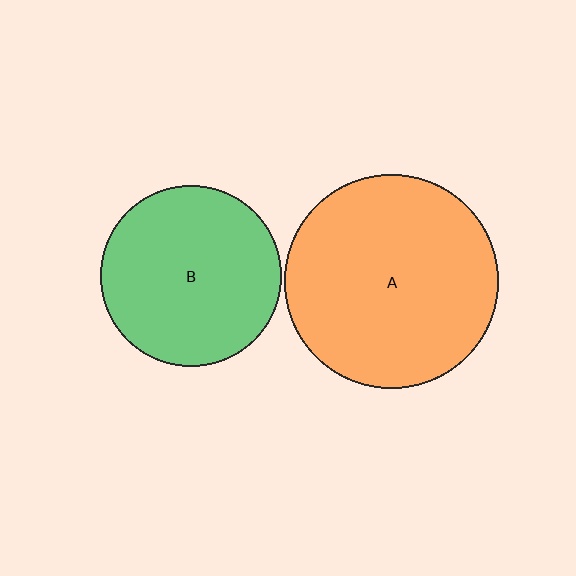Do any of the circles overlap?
No, none of the circles overlap.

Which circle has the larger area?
Circle A (orange).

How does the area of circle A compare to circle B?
Approximately 1.4 times.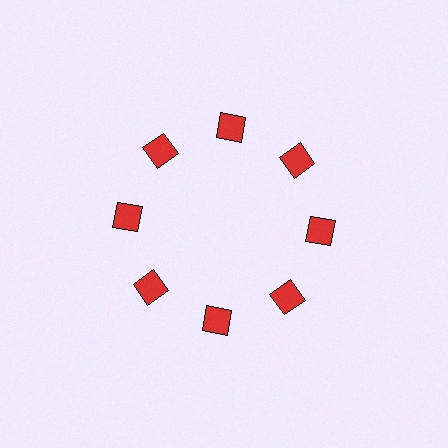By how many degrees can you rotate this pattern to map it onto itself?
The pattern maps onto itself every 45 degrees of rotation.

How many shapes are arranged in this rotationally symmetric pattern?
There are 8 shapes, arranged in 8 groups of 1.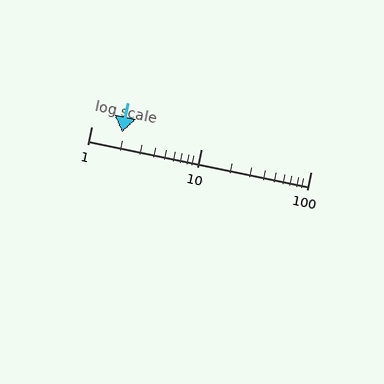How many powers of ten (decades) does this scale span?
The scale spans 2 decades, from 1 to 100.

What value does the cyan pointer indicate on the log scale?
The pointer indicates approximately 1.9.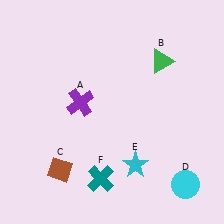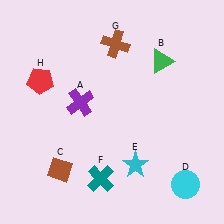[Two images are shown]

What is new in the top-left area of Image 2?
A red pentagon (H) was added in the top-left area of Image 2.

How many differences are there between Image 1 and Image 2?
There are 2 differences between the two images.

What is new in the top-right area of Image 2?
A brown cross (G) was added in the top-right area of Image 2.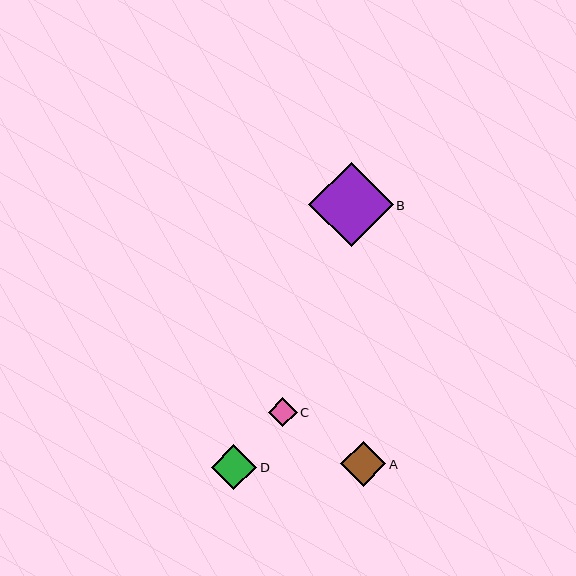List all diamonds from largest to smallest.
From largest to smallest: B, D, A, C.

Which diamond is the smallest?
Diamond C is the smallest with a size of approximately 29 pixels.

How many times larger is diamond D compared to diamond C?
Diamond D is approximately 1.6 times the size of diamond C.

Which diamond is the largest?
Diamond B is the largest with a size of approximately 84 pixels.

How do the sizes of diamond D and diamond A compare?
Diamond D and diamond A are approximately the same size.